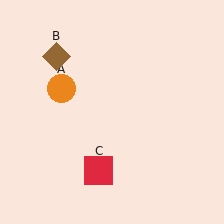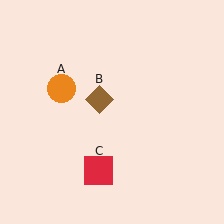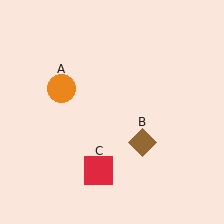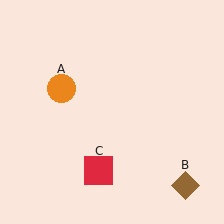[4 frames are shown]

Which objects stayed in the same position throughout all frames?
Orange circle (object A) and red square (object C) remained stationary.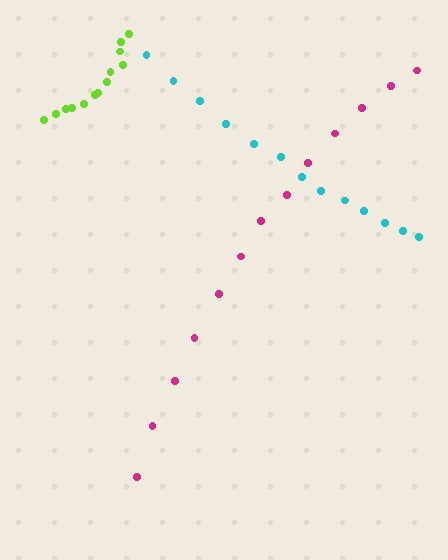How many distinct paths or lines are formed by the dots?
There are 3 distinct paths.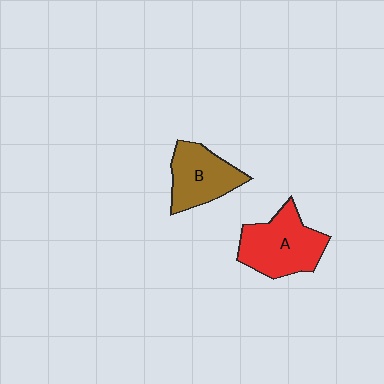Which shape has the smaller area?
Shape B (brown).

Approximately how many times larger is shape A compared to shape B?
Approximately 1.2 times.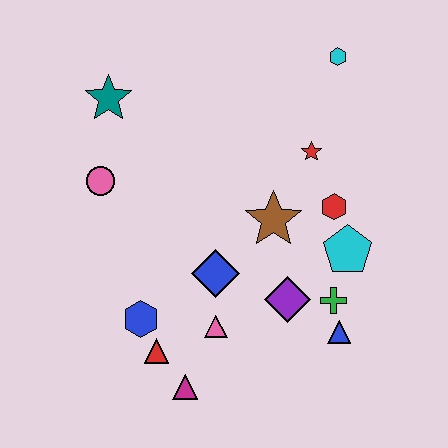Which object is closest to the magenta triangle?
The red triangle is closest to the magenta triangle.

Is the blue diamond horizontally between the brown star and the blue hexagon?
Yes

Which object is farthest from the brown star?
The teal star is farthest from the brown star.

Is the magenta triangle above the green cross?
No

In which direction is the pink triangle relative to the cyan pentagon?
The pink triangle is to the left of the cyan pentagon.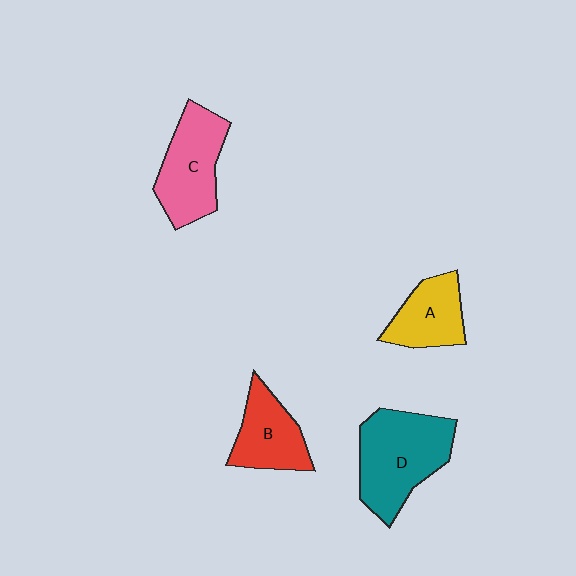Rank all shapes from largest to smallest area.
From largest to smallest: D (teal), C (pink), B (red), A (yellow).